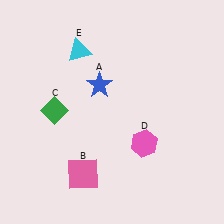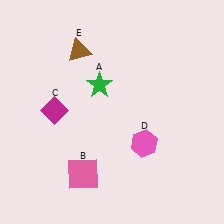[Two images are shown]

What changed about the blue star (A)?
In Image 1, A is blue. In Image 2, it changed to green.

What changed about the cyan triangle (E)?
In Image 1, E is cyan. In Image 2, it changed to brown.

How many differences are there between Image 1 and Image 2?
There are 3 differences between the two images.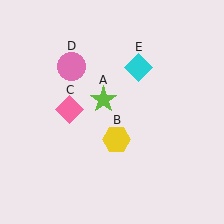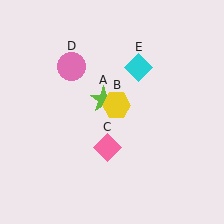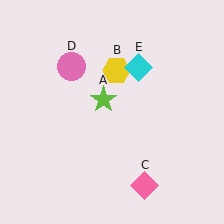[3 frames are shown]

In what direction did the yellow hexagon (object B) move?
The yellow hexagon (object B) moved up.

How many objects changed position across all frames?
2 objects changed position: yellow hexagon (object B), pink diamond (object C).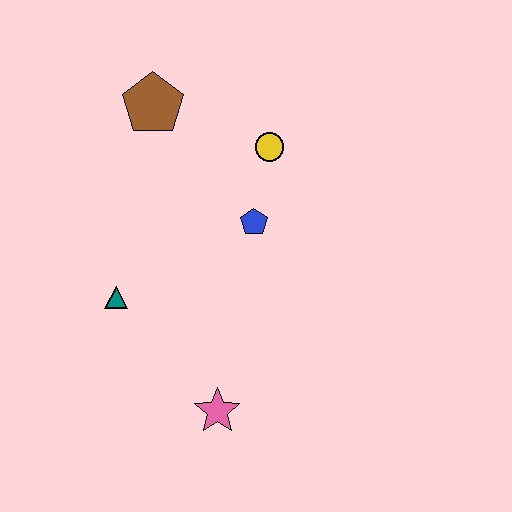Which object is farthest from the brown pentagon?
The pink star is farthest from the brown pentagon.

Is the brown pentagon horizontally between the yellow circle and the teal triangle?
Yes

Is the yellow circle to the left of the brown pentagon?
No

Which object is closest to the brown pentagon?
The yellow circle is closest to the brown pentagon.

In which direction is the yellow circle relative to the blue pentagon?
The yellow circle is above the blue pentagon.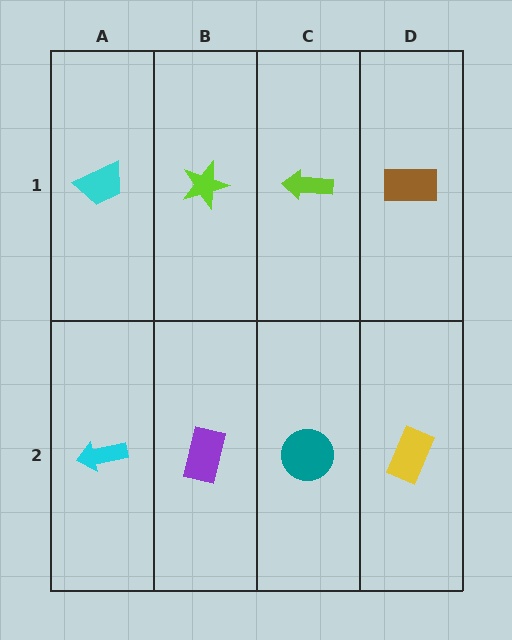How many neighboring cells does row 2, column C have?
3.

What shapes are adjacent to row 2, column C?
A lime arrow (row 1, column C), a purple rectangle (row 2, column B), a yellow rectangle (row 2, column D).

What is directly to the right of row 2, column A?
A purple rectangle.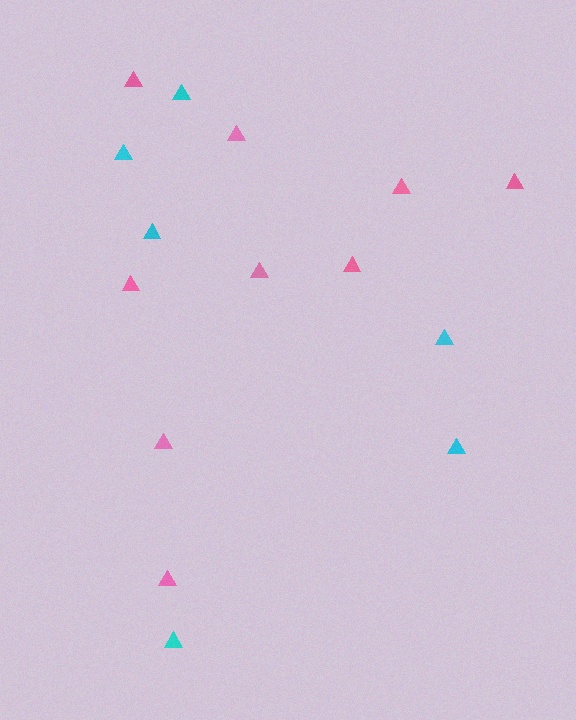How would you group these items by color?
There are 2 groups: one group of pink triangles (9) and one group of cyan triangles (6).